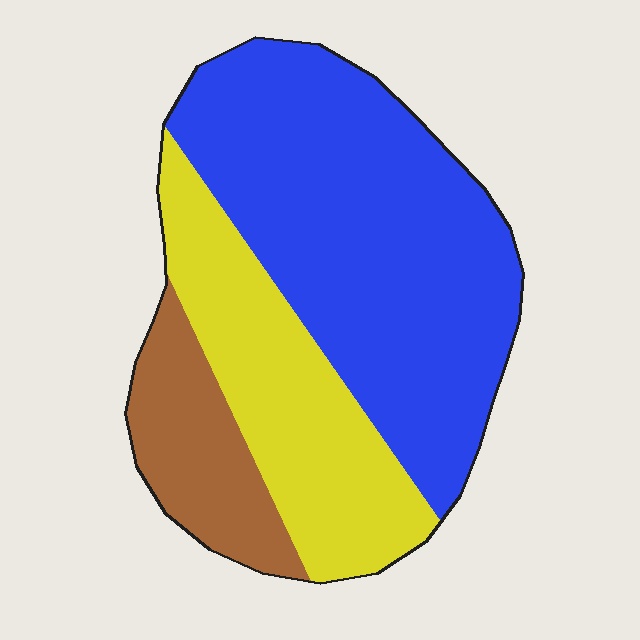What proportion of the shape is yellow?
Yellow takes up between a sixth and a third of the shape.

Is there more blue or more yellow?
Blue.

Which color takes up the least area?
Brown, at roughly 15%.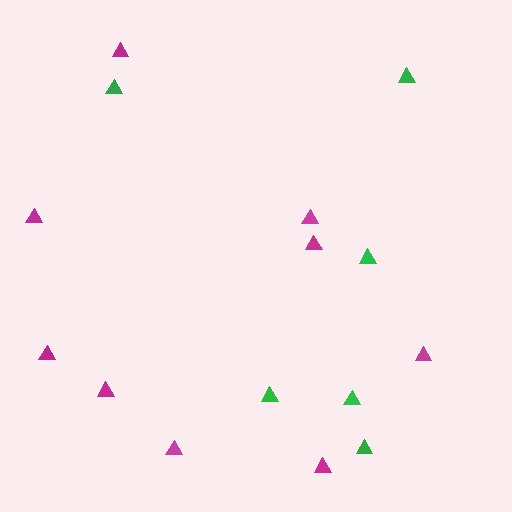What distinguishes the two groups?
There are 2 groups: one group of green triangles (6) and one group of magenta triangles (9).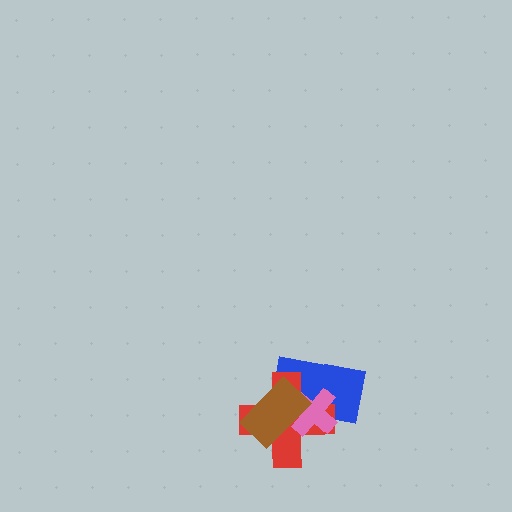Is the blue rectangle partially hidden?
Yes, it is partially covered by another shape.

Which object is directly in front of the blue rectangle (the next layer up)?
The red cross is directly in front of the blue rectangle.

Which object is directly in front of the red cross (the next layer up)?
The pink cross is directly in front of the red cross.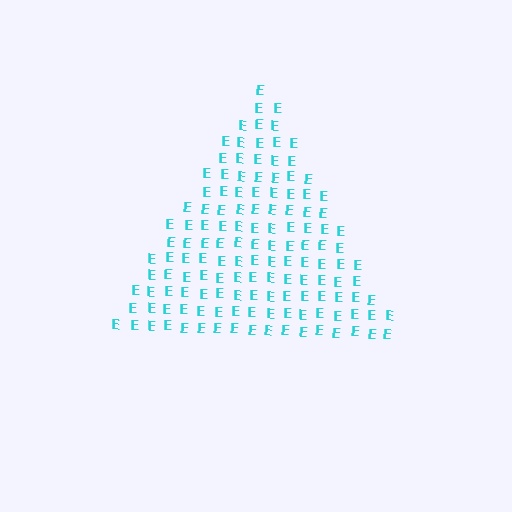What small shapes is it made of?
It is made of small letter E's.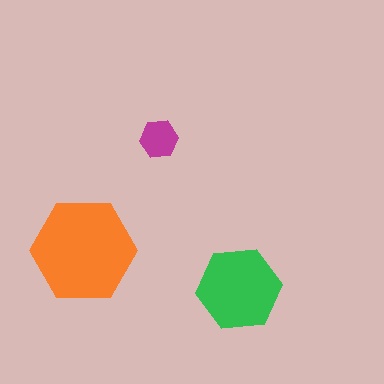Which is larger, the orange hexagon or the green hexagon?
The orange one.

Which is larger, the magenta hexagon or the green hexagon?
The green one.